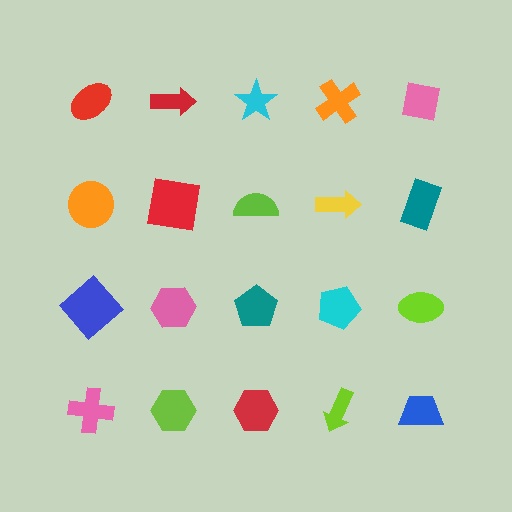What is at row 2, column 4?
A yellow arrow.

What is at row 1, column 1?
A red ellipse.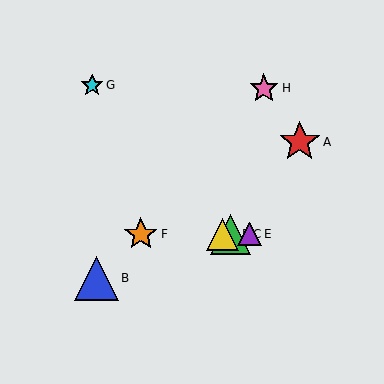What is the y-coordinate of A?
Object A is at y≈142.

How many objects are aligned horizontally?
4 objects (C, D, E, F) are aligned horizontally.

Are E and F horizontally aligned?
Yes, both are at y≈234.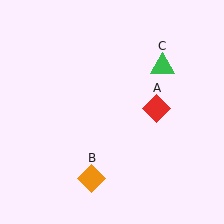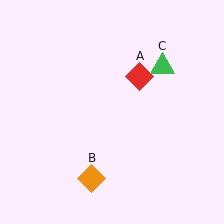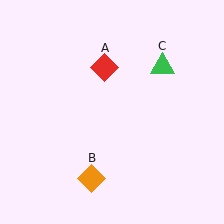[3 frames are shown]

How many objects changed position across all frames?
1 object changed position: red diamond (object A).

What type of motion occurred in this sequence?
The red diamond (object A) rotated counterclockwise around the center of the scene.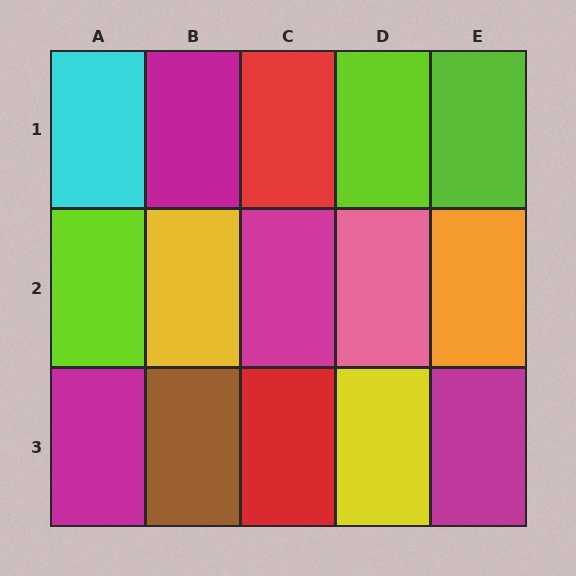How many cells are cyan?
1 cell is cyan.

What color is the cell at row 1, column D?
Lime.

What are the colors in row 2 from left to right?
Lime, yellow, magenta, pink, orange.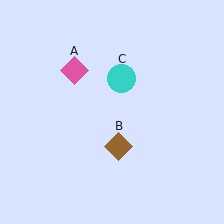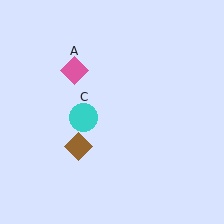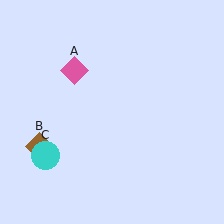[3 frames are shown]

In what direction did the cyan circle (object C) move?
The cyan circle (object C) moved down and to the left.